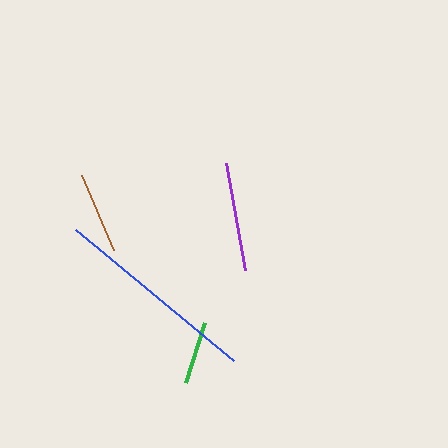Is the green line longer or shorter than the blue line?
The blue line is longer than the green line.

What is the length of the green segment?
The green segment is approximately 63 pixels long.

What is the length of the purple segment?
The purple segment is approximately 109 pixels long.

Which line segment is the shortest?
The green line is the shortest at approximately 63 pixels.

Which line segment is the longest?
The blue line is the longest at approximately 205 pixels.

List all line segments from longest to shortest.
From longest to shortest: blue, purple, brown, green.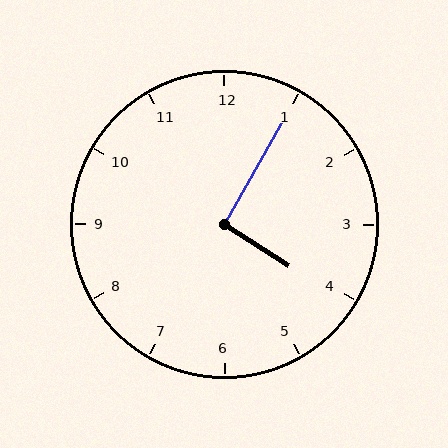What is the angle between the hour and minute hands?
Approximately 92 degrees.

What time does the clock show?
4:05.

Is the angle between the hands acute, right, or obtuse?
It is right.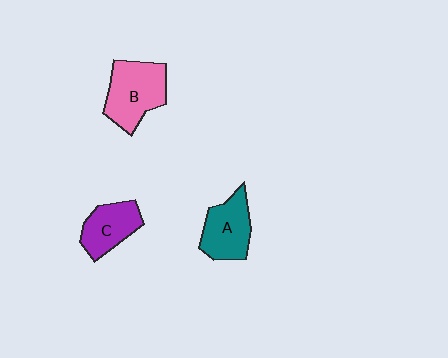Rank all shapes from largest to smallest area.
From largest to smallest: B (pink), A (teal), C (purple).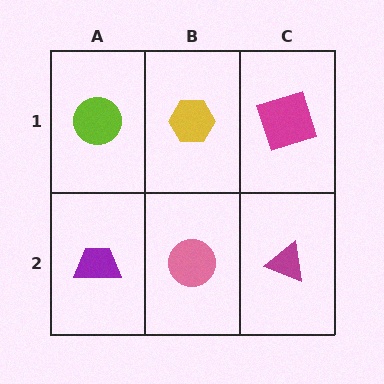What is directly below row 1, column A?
A purple trapezoid.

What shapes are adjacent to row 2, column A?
A lime circle (row 1, column A), a pink circle (row 2, column B).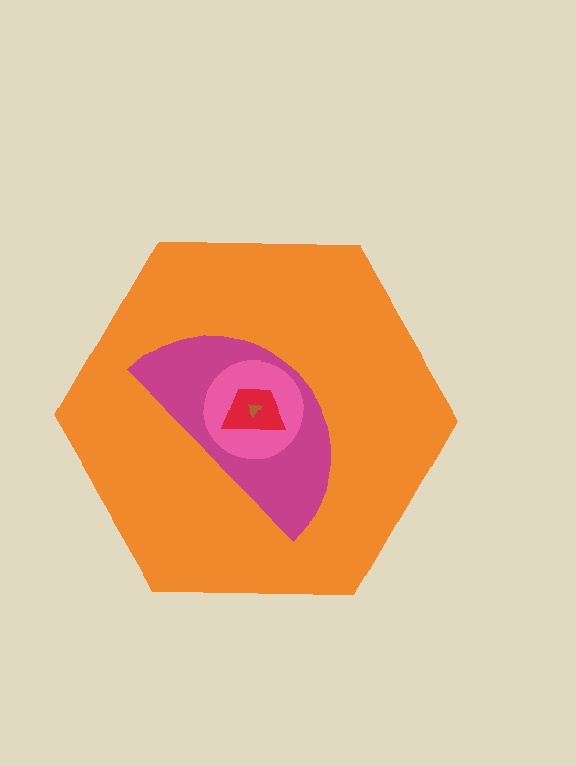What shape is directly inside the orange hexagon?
The magenta semicircle.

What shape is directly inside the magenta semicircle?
The pink circle.